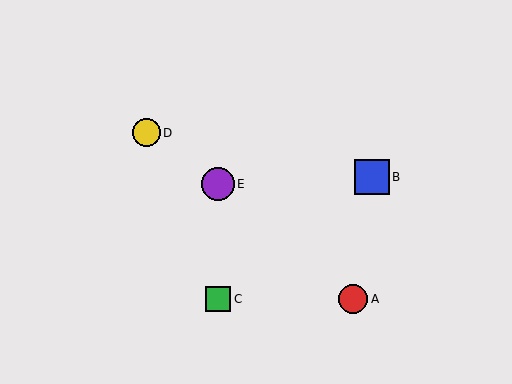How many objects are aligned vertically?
2 objects (C, E) are aligned vertically.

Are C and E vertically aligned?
Yes, both are at x≈218.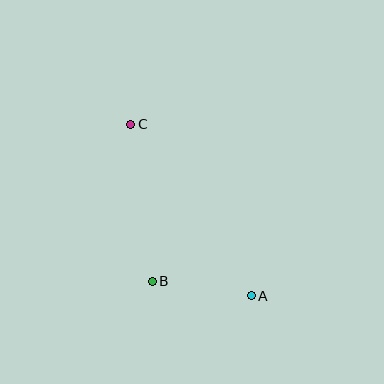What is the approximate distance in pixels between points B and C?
The distance between B and C is approximately 159 pixels.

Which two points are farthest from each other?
Points A and C are farthest from each other.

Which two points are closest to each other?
Points A and B are closest to each other.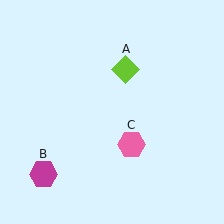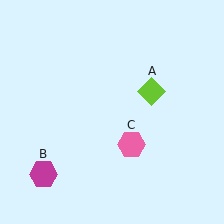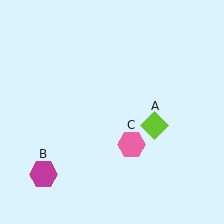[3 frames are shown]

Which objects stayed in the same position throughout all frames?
Magenta hexagon (object B) and pink hexagon (object C) remained stationary.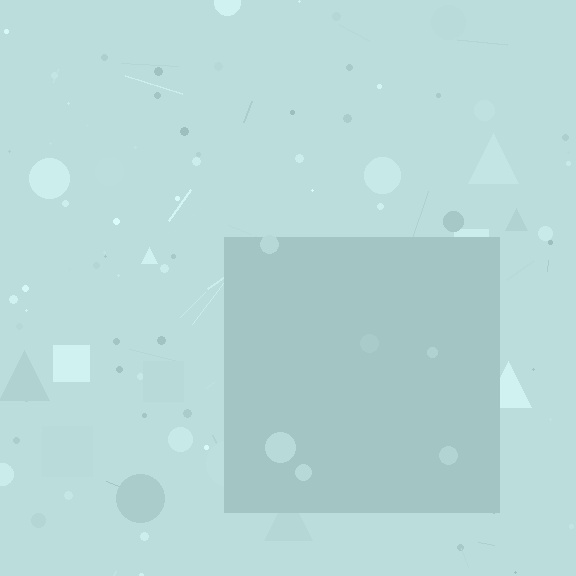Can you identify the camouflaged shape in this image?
The camouflaged shape is a square.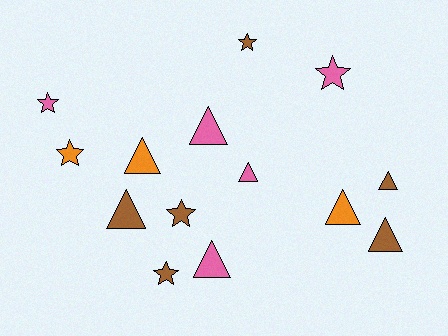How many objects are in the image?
There are 14 objects.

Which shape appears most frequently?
Triangle, with 8 objects.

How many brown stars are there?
There are 3 brown stars.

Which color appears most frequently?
Brown, with 6 objects.